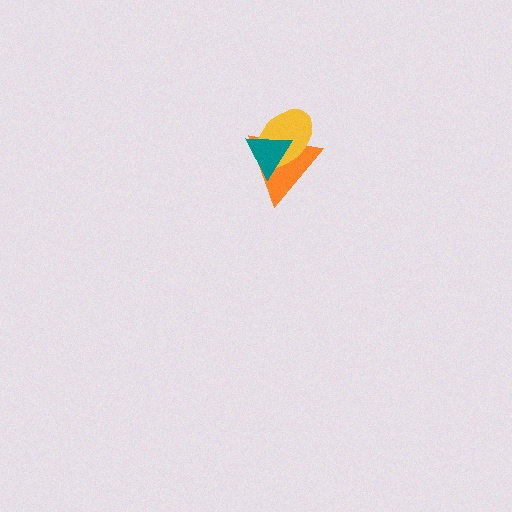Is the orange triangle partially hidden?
Yes, it is partially covered by another shape.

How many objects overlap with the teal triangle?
2 objects overlap with the teal triangle.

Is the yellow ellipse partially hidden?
Yes, it is partially covered by another shape.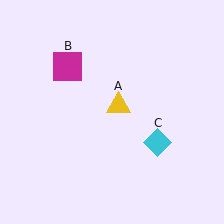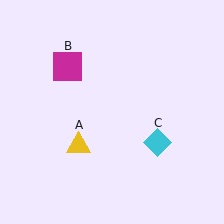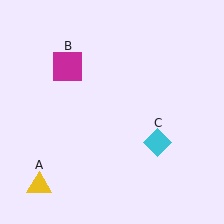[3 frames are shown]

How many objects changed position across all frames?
1 object changed position: yellow triangle (object A).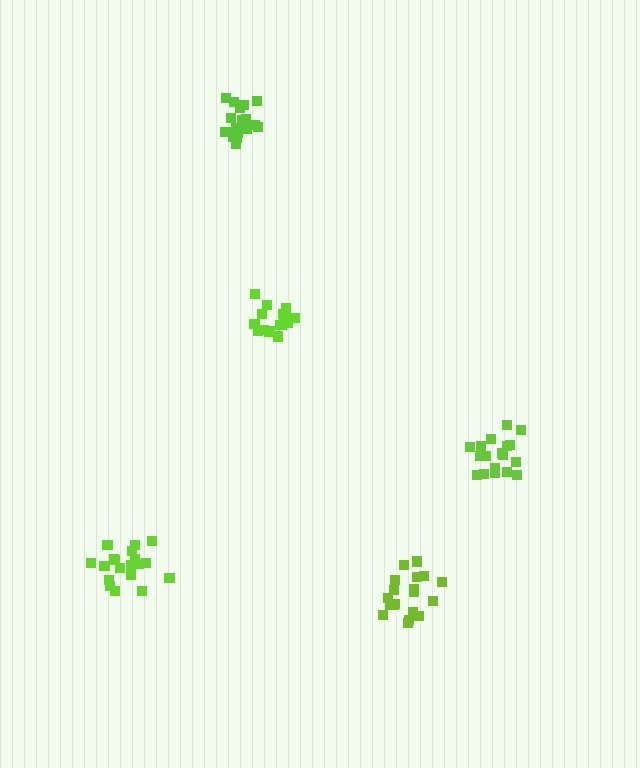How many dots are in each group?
Group 1: 18 dots, Group 2: 19 dots, Group 3: 20 dots, Group 4: 19 dots, Group 5: 19 dots (95 total).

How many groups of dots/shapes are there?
There are 5 groups.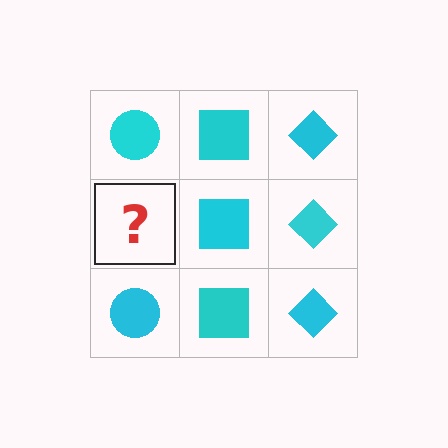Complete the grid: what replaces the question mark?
The question mark should be replaced with a cyan circle.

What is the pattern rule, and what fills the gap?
The rule is that each column has a consistent shape. The gap should be filled with a cyan circle.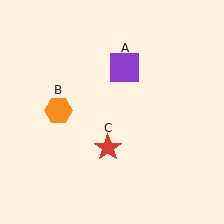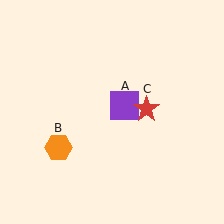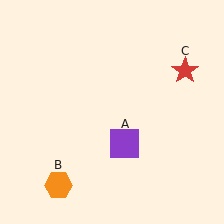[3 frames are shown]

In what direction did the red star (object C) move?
The red star (object C) moved up and to the right.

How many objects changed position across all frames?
3 objects changed position: purple square (object A), orange hexagon (object B), red star (object C).